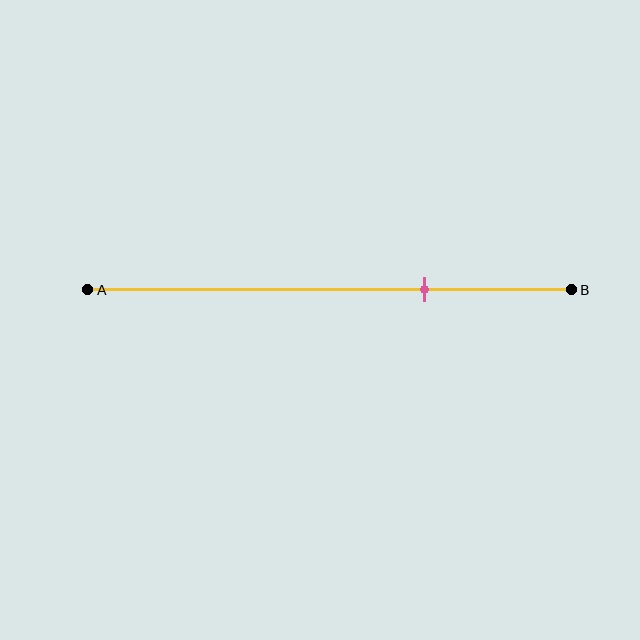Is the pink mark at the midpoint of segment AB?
No, the mark is at about 70% from A, not at the 50% midpoint.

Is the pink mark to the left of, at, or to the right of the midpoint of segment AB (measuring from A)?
The pink mark is to the right of the midpoint of segment AB.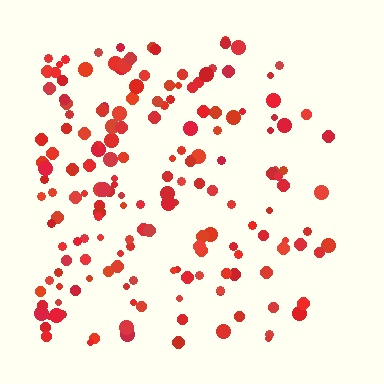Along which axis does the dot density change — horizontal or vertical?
Horizontal.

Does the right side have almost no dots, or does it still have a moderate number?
Still a moderate number, just noticeably fewer than the left.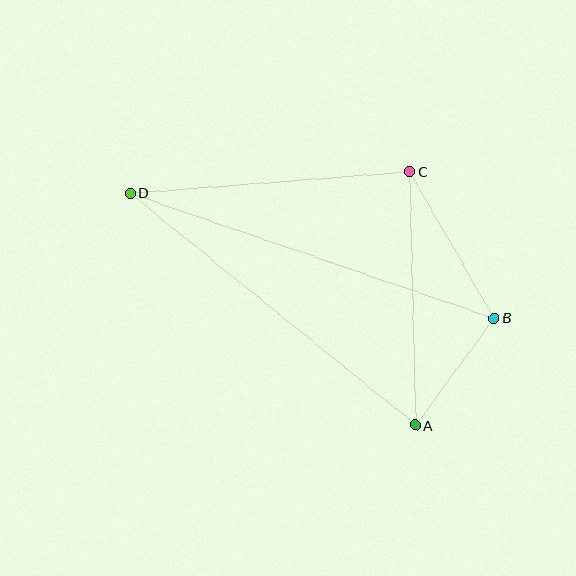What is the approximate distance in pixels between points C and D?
The distance between C and D is approximately 281 pixels.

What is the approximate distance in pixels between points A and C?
The distance between A and C is approximately 254 pixels.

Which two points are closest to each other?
Points A and B are closest to each other.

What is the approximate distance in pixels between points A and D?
The distance between A and D is approximately 368 pixels.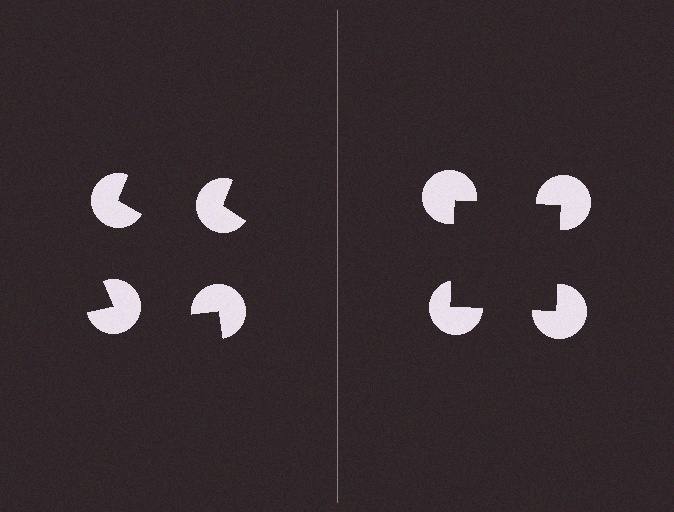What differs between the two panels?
The pac-man discs are positioned identically on both sides; only the wedge orientations differ. On the right they align to a square; on the left they are misaligned.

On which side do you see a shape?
An illusory square appears on the right side. On the left side the wedge cuts are rotated, so no coherent shape forms.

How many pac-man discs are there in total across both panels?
8 — 4 on each side.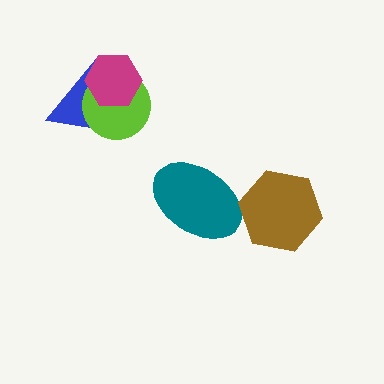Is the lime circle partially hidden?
Yes, it is partially covered by another shape.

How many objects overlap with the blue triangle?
2 objects overlap with the blue triangle.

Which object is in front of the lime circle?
The magenta hexagon is in front of the lime circle.